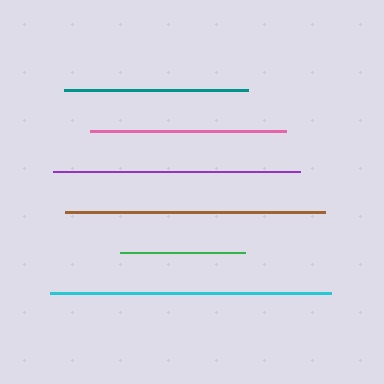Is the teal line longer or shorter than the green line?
The teal line is longer than the green line.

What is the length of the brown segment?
The brown segment is approximately 260 pixels long.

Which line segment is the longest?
The cyan line is the longest at approximately 281 pixels.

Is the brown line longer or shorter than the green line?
The brown line is longer than the green line.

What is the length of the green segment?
The green segment is approximately 126 pixels long.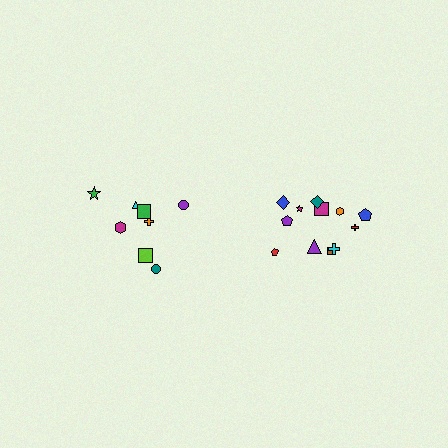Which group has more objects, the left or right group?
The right group.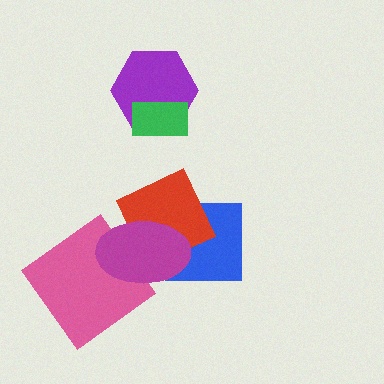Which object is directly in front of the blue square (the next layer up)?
The red square is directly in front of the blue square.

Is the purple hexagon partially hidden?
Yes, it is partially covered by another shape.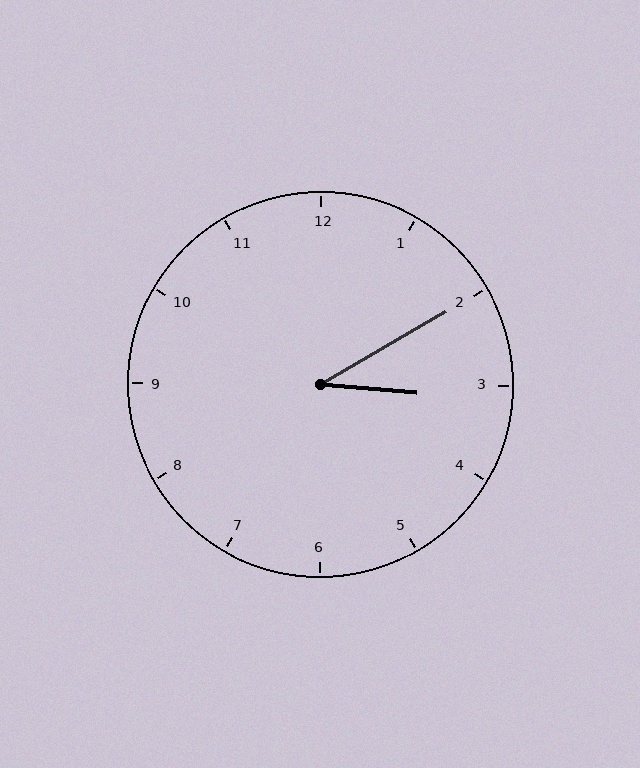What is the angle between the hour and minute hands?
Approximately 35 degrees.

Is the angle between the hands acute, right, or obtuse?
It is acute.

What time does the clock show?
3:10.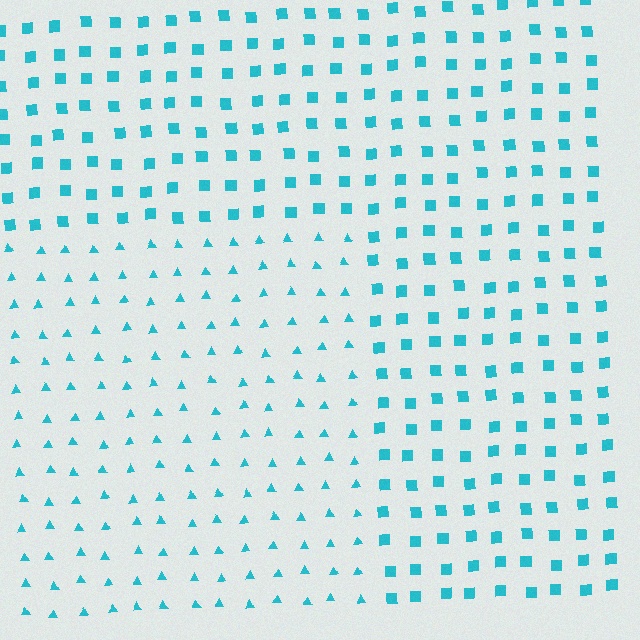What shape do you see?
I see a rectangle.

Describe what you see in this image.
The image is filled with small cyan elements arranged in a uniform grid. A rectangle-shaped region contains triangles, while the surrounding area contains squares. The boundary is defined purely by the change in element shape.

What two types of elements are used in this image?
The image uses triangles inside the rectangle region and squares outside it.